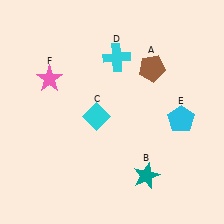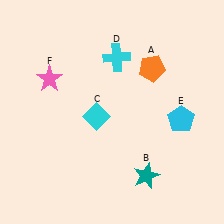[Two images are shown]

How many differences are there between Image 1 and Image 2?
There is 1 difference between the two images.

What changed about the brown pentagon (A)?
In Image 1, A is brown. In Image 2, it changed to orange.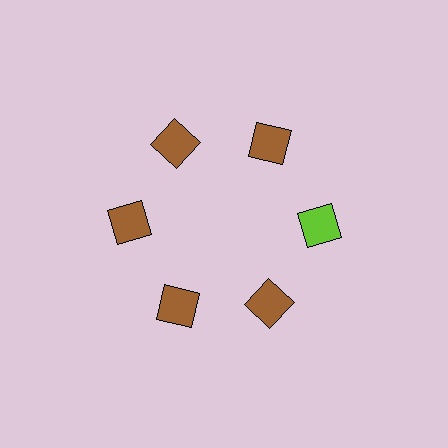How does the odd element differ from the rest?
It has a different color: lime instead of brown.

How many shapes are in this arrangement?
There are 6 shapes arranged in a ring pattern.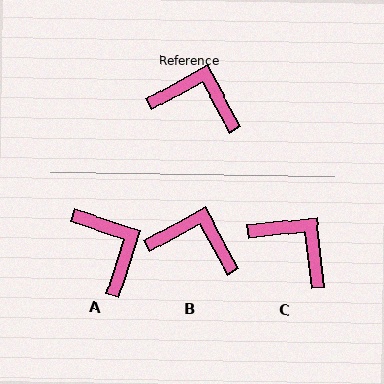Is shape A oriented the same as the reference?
No, it is off by about 47 degrees.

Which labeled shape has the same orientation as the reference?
B.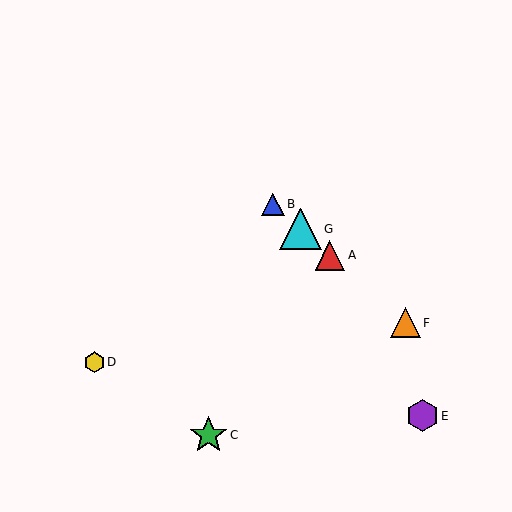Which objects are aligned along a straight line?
Objects A, B, F, G are aligned along a straight line.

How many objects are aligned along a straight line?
4 objects (A, B, F, G) are aligned along a straight line.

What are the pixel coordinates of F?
Object F is at (406, 323).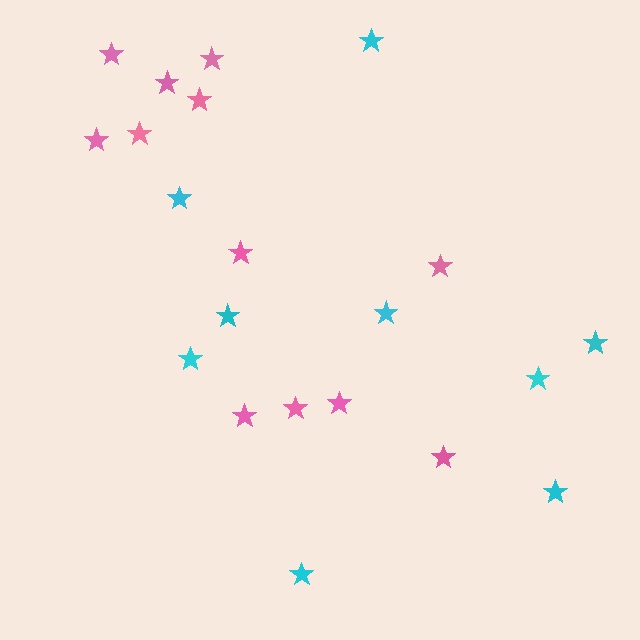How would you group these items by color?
There are 2 groups: one group of pink stars (12) and one group of cyan stars (9).